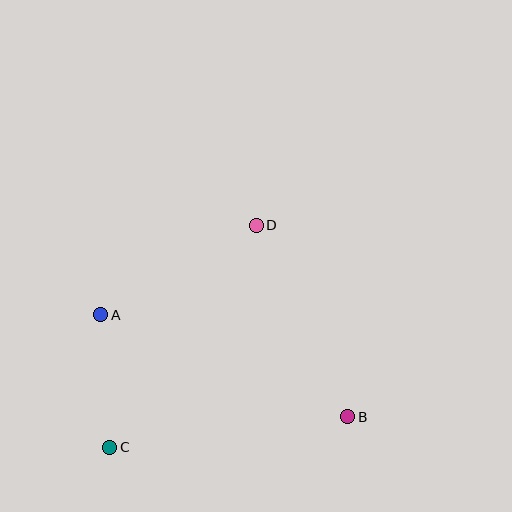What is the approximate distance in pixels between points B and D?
The distance between B and D is approximately 212 pixels.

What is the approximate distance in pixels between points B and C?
The distance between B and C is approximately 240 pixels.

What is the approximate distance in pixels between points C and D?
The distance between C and D is approximately 266 pixels.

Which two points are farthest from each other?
Points A and B are farthest from each other.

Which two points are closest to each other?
Points A and C are closest to each other.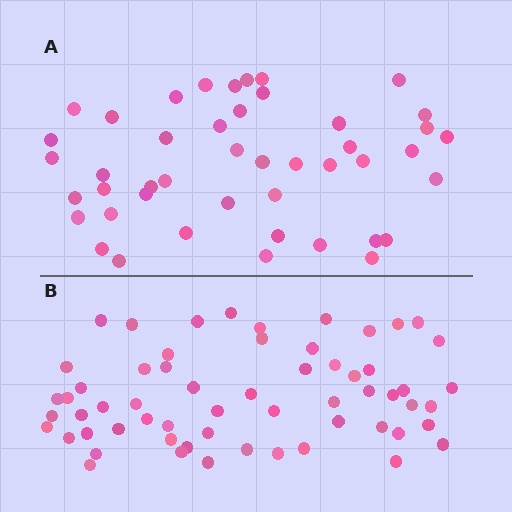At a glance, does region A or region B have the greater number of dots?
Region B (the bottom region) has more dots.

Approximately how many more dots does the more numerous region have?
Region B has approximately 15 more dots than region A.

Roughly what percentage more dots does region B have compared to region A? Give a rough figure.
About 35% more.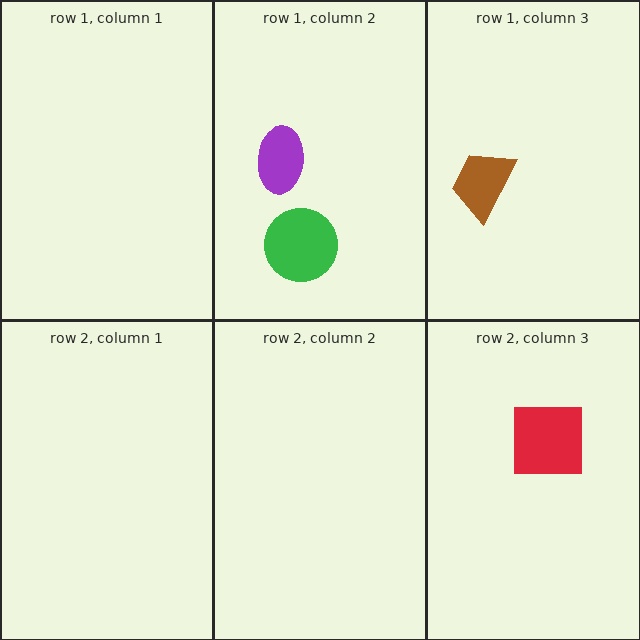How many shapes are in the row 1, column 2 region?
2.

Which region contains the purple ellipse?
The row 1, column 2 region.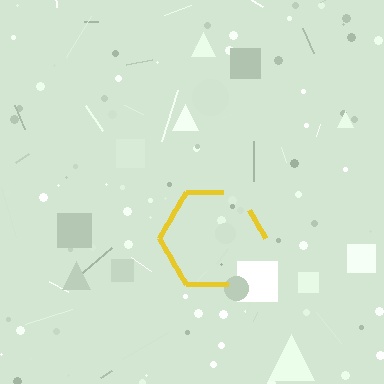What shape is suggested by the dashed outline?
The dashed outline suggests a hexagon.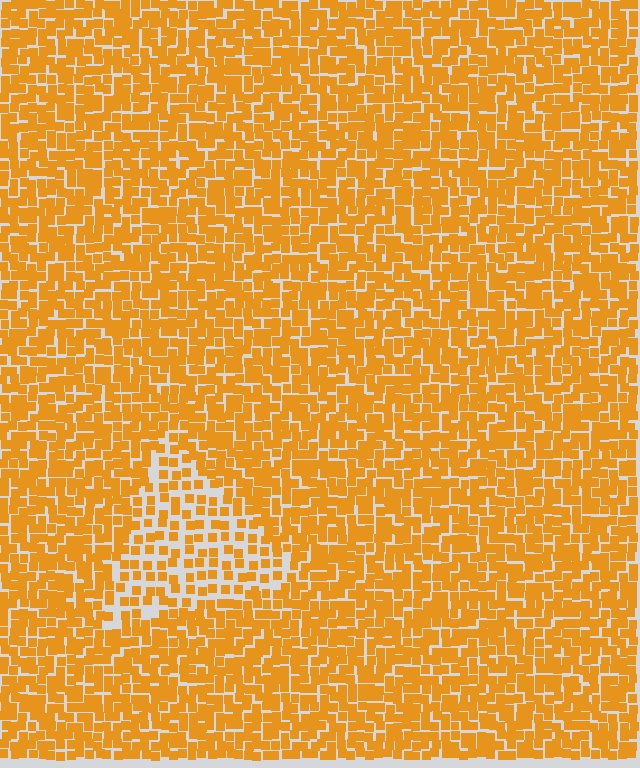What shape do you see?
I see a triangle.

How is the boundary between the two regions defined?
The boundary is defined by a change in element density (approximately 1.9x ratio). All elements are the same color, size, and shape.